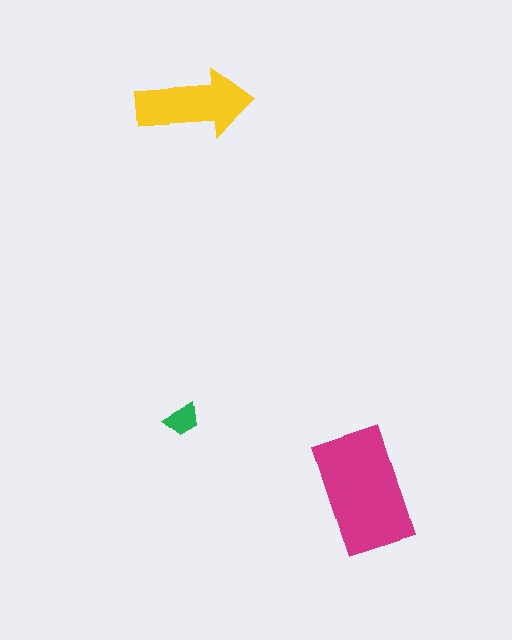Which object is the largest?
The magenta rectangle.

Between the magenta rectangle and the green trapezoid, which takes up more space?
The magenta rectangle.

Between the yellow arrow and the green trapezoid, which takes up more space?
The yellow arrow.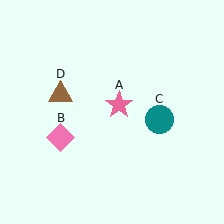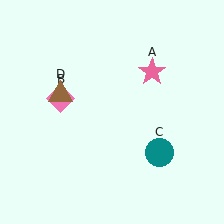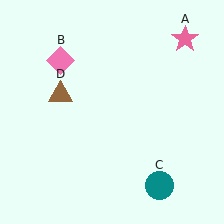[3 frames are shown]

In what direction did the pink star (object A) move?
The pink star (object A) moved up and to the right.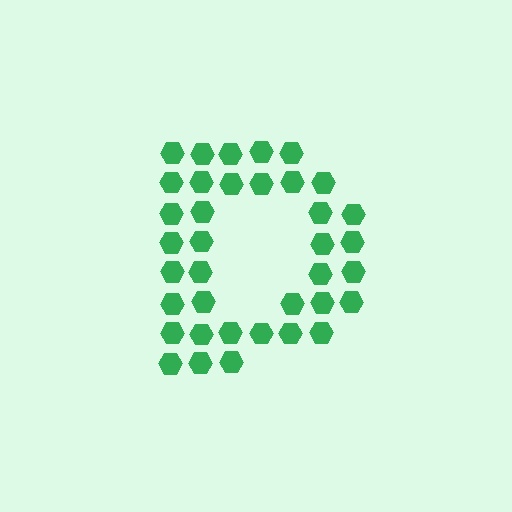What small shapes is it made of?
It is made of small hexagons.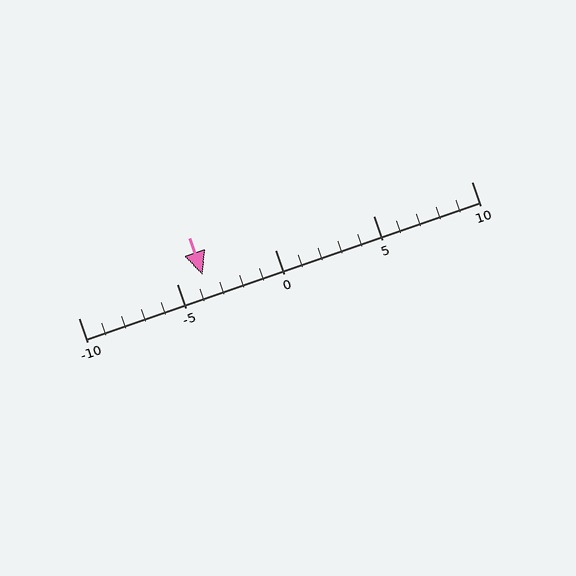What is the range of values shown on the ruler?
The ruler shows values from -10 to 10.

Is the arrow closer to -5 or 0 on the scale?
The arrow is closer to -5.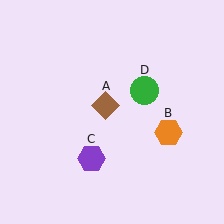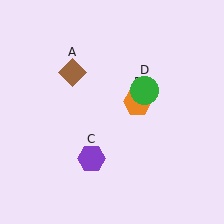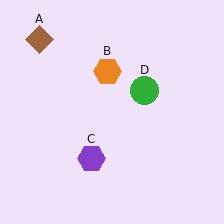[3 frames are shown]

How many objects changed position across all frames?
2 objects changed position: brown diamond (object A), orange hexagon (object B).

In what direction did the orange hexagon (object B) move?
The orange hexagon (object B) moved up and to the left.